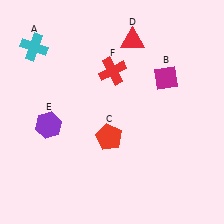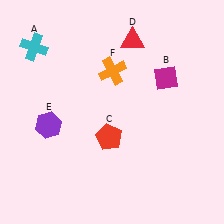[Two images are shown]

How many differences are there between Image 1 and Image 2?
There is 1 difference between the two images.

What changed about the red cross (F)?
In Image 1, F is red. In Image 2, it changed to orange.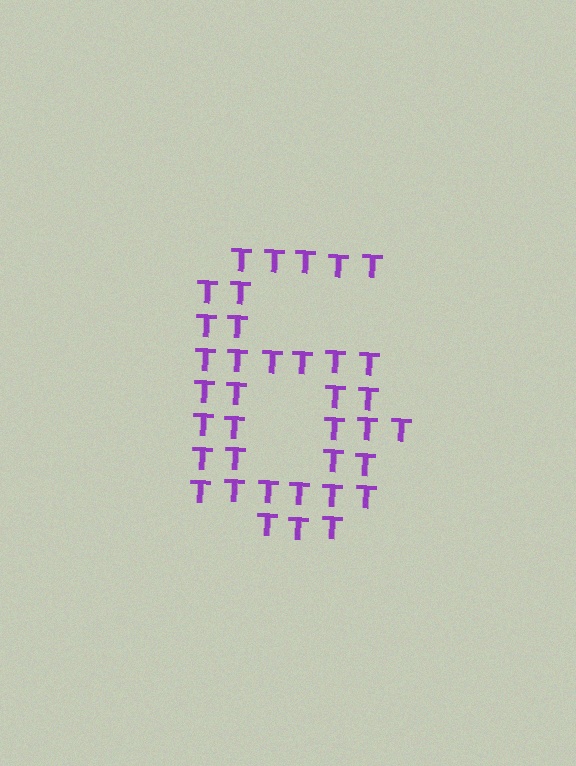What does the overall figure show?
The overall figure shows the digit 6.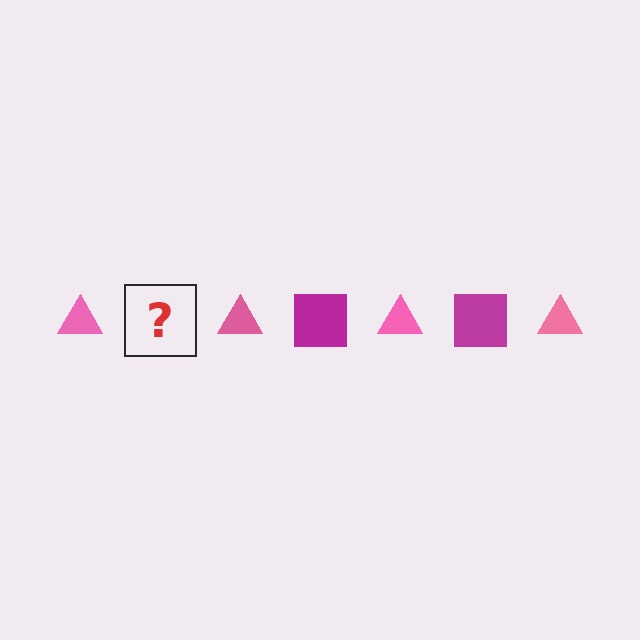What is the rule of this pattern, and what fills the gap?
The rule is that the pattern alternates between pink triangle and magenta square. The gap should be filled with a magenta square.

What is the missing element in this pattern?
The missing element is a magenta square.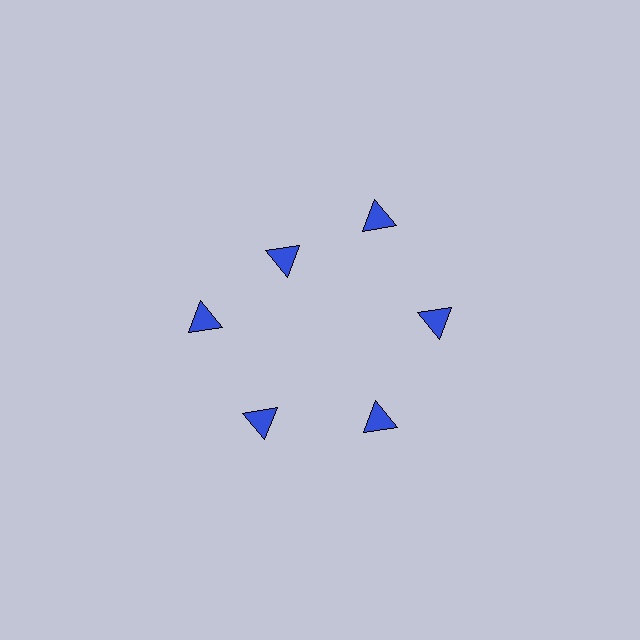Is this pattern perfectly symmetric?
No. The 6 blue triangles are arranged in a ring, but one element near the 11 o'clock position is pulled inward toward the center, breaking the 6-fold rotational symmetry.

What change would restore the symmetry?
The symmetry would be restored by moving it outward, back onto the ring so that all 6 triangles sit at equal angles and equal distance from the center.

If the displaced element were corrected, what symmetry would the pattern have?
It would have 6-fold rotational symmetry — the pattern would map onto itself every 60 degrees.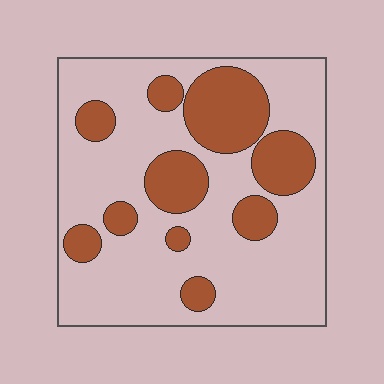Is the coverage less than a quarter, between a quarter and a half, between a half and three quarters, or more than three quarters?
Between a quarter and a half.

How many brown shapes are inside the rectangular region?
10.